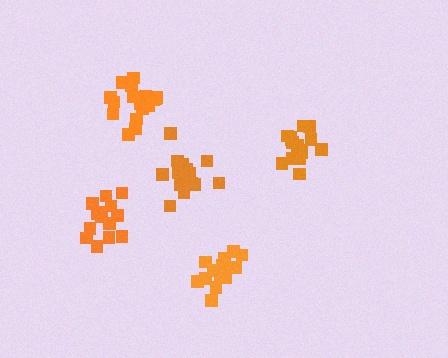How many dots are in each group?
Group 1: 18 dots, Group 2: 16 dots, Group 3: 15 dots, Group 4: 17 dots, Group 5: 14 dots (80 total).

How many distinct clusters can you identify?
There are 5 distinct clusters.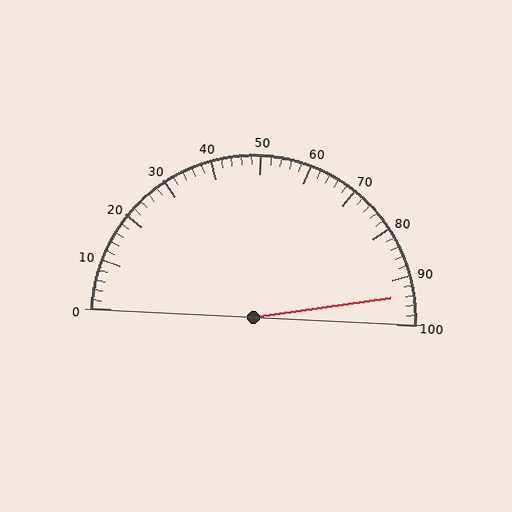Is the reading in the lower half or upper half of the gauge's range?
The reading is in the upper half of the range (0 to 100).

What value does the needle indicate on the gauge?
The needle indicates approximately 94.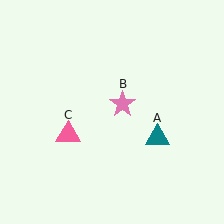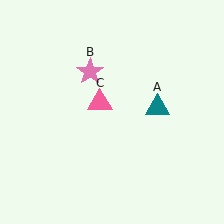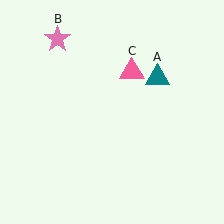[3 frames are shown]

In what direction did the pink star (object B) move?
The pink star (object B) moved up and to the left.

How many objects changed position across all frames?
3 objects changed position: teal triangle (object A), pink star (object B), pink triangle (object C).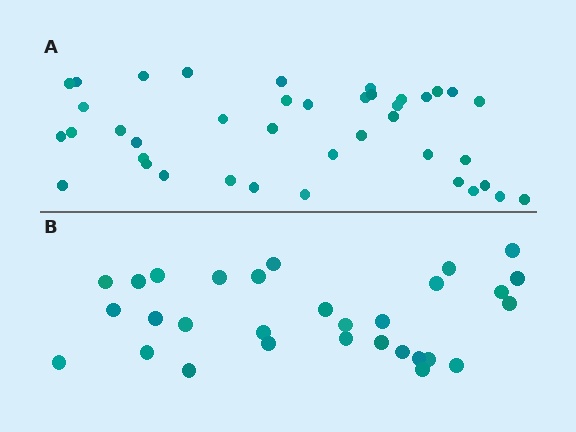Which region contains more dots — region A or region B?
Region A (the top region) has more dots.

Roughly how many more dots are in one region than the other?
Region A has roughly 10 or so more dots than region B.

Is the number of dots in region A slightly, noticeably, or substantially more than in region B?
Region A has noticeably more, but not dramatically so. The ratio is roughly 1.3 to 1.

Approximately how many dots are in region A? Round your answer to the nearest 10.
About 40 dots.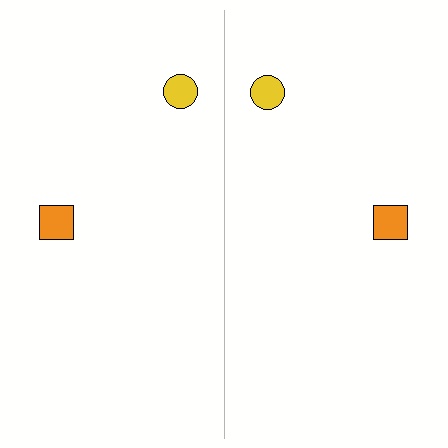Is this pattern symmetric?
Yes, this pattern has bilateral (reflection) symmetry.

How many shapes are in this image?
There are 4 shapes in this image.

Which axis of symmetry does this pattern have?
The pattern has a vertical axis of symmetry running through the center of the image.